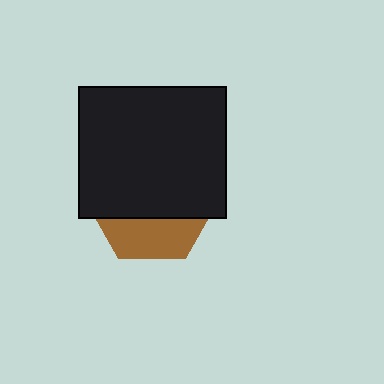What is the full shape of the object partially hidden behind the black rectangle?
The partially hidden object is a brown hexagon.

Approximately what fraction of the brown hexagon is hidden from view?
Roughly 70% of the brown hexagon is hidden behind the black rectangle.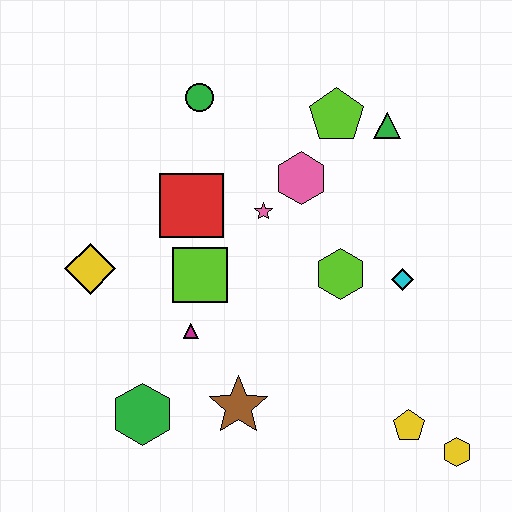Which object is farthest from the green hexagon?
The green triangle is farthest from the green hexagon.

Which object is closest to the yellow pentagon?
The yellow hexagon is closest to the yellow pentagon.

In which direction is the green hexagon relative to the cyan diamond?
The green hexagon is to the left of the cyan diamond.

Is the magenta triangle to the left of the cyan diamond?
Yes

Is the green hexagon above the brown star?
No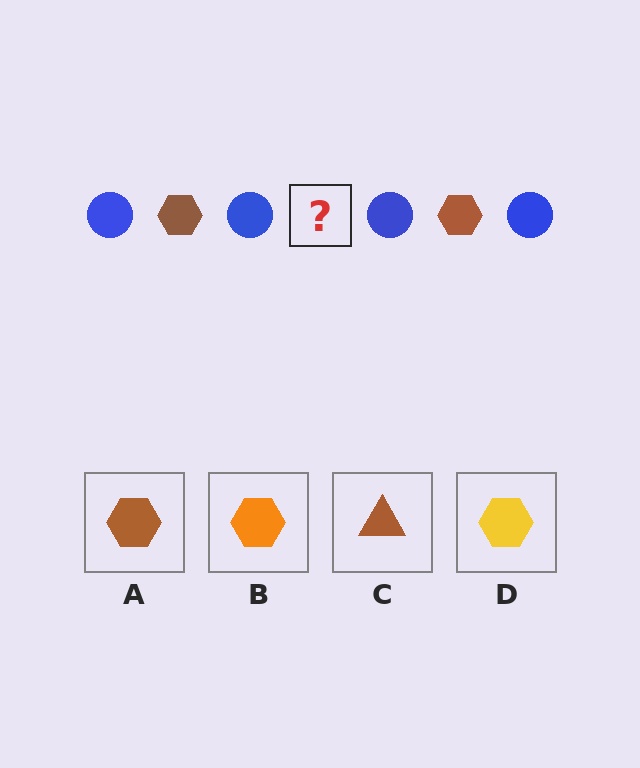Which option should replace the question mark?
Option A.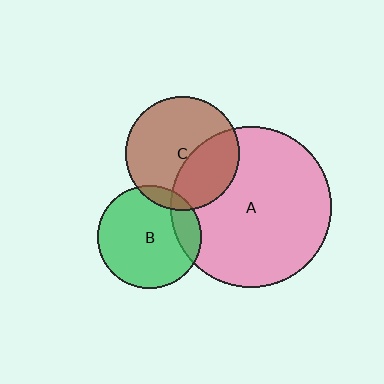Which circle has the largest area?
Circle A (pink).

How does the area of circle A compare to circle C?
Approximately 2.0 times.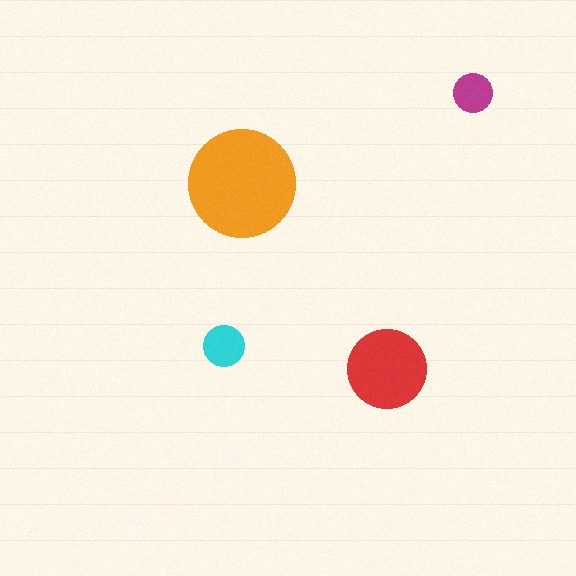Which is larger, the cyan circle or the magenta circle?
The cyan one.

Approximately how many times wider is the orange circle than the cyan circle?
About 2.5 times wider.